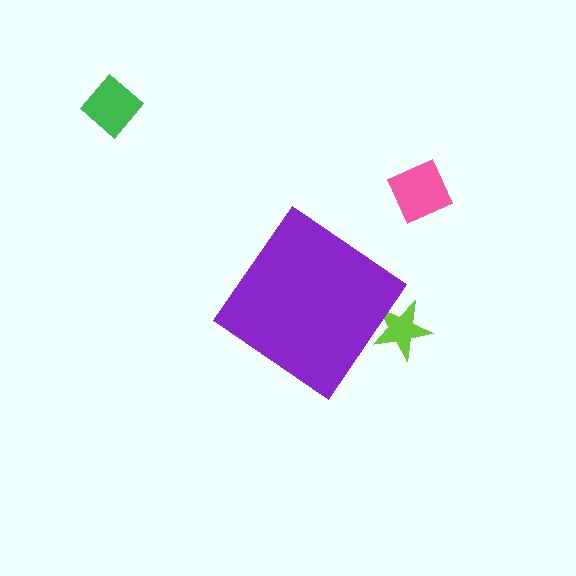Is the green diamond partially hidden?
No, the green diamond is fully visible.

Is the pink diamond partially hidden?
No, the pink diamond is fully visible.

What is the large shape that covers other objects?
A purple diamond.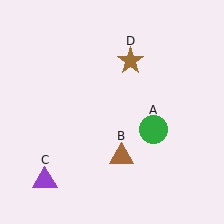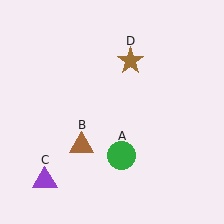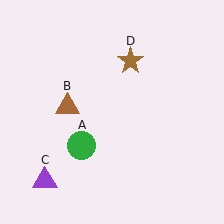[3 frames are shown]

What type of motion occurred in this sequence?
The green circle (object A), brown triangle (object B) rotated clockwise around the center of the scene.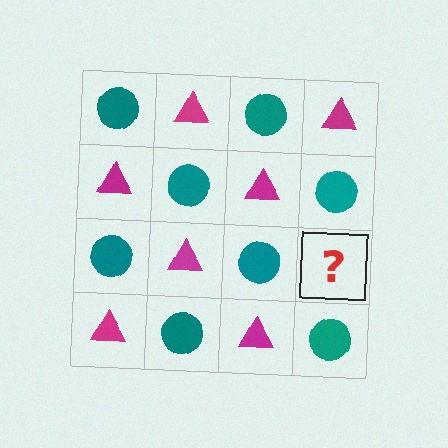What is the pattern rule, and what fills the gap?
The rule is that it alternates teal circle and magenta triangle in a checkerboard pattern. The gap should be filled with a magenta triangle.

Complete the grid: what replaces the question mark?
The question mark should be replaced with a magenta triangle.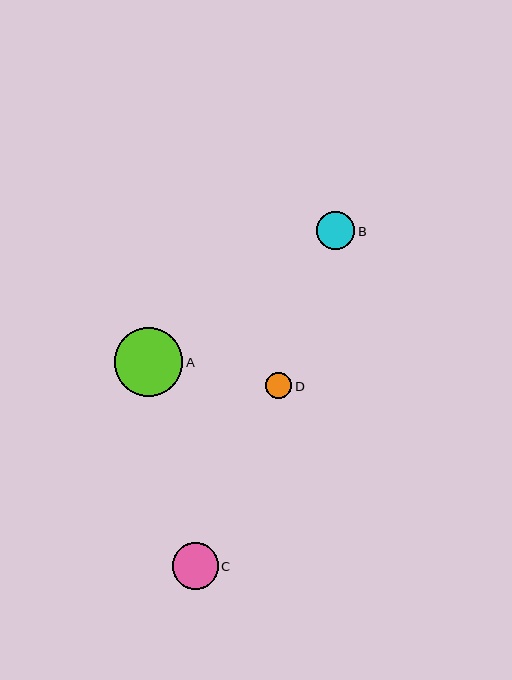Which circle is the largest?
Circle A is the largest with a size of approximately 68 pixels.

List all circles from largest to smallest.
From largest to smallest: A, C, B, D.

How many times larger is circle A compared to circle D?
Circle A is approximately 2.6 times the size of circle D.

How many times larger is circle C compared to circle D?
Circle C is approximately 1.8 times the size of circle D.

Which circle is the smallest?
Circle D is the smallest with a size of approximately 26 pixels.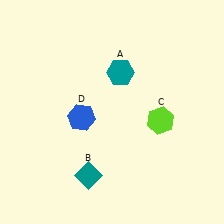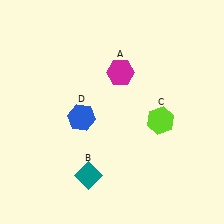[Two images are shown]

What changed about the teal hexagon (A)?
In Image 1, A is teal. In Image 2, it changed to magenta.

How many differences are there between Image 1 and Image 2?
There is 1 difference between the two images.